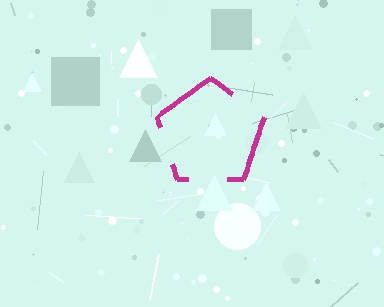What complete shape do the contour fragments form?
The contour fragments form a pentagon.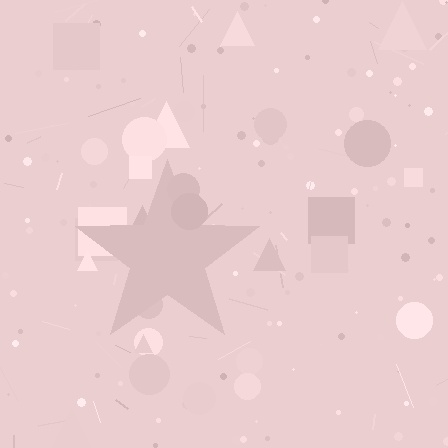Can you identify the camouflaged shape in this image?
The camouflaged shape is a star.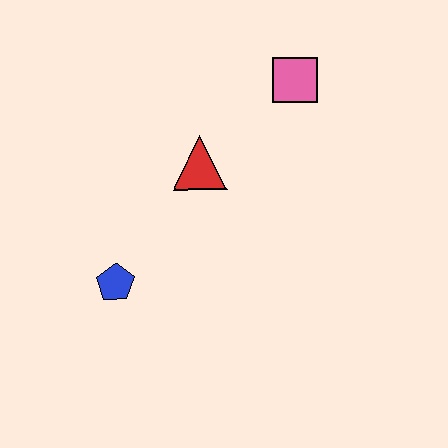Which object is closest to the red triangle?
The pink square is closest to the red triangle.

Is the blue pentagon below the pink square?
Yes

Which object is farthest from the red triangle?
The blue pentagon is farthest from the red triangle.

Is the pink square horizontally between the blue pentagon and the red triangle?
No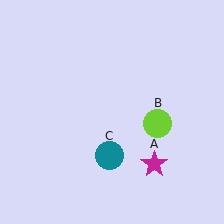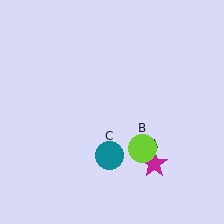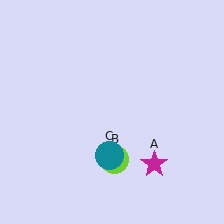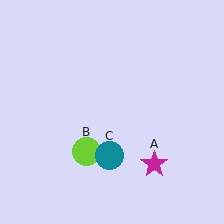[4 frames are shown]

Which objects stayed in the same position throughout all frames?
Magenta star (object A) and teal circle (object C) remained stationary.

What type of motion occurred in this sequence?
The lime circle (object B) rotated clockwise around the center of the scene.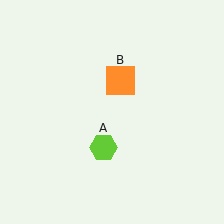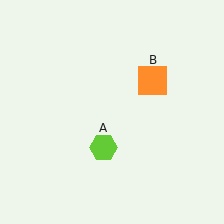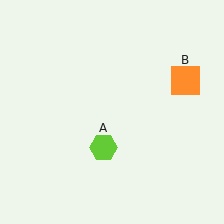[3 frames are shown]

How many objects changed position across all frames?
1 object changed position: orange square (object B).